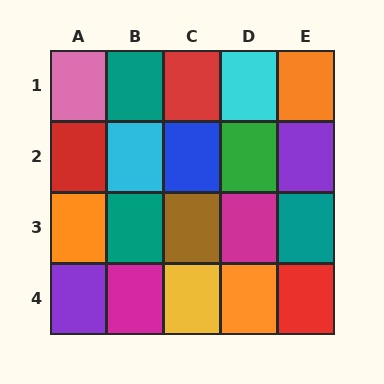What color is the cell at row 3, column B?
Teal.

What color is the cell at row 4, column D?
Orange.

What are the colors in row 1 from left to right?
Pink, teal, red, cyan, orange.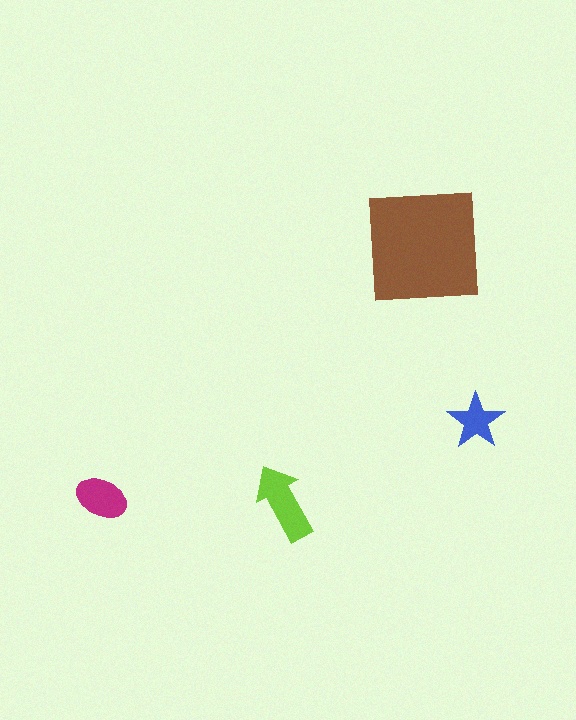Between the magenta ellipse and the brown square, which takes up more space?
The brown square.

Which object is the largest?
The brown square.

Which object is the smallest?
The blue star.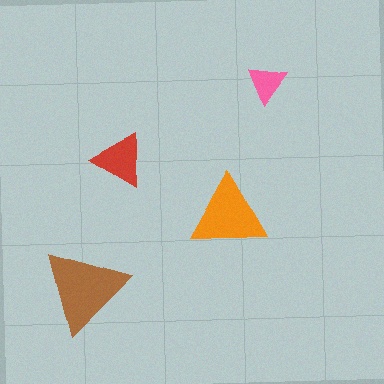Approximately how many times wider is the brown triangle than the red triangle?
About 1.5 times wider.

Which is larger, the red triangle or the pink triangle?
The red one.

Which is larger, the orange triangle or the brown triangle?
The brown one.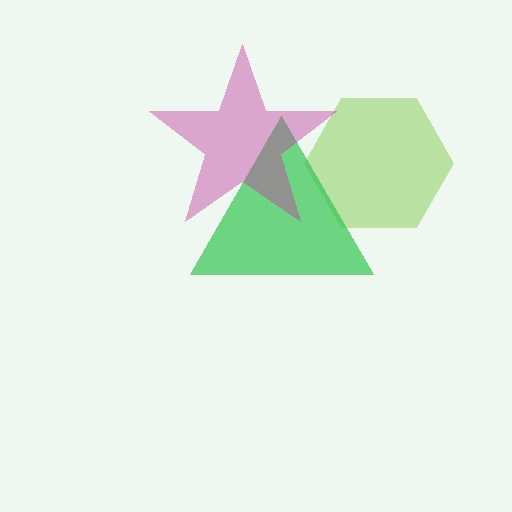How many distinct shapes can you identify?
There are 3 distinct shapes: a lime hexagon, a green triangle, a magenta star.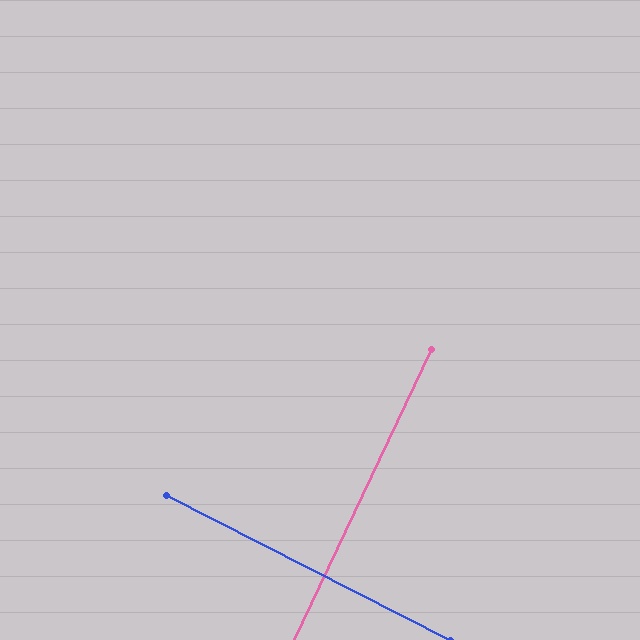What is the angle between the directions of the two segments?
Approximately 88 degrees.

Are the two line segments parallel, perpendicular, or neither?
Perpendicular — they meet at approximately 88°.